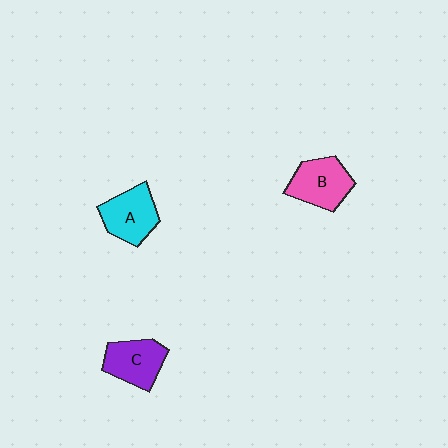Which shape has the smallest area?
Shape C (purple).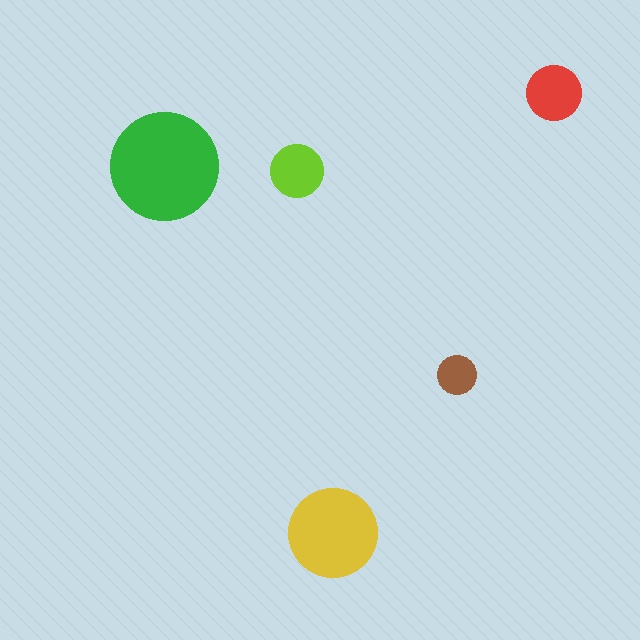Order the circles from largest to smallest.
the green one, the yellow one, the red one, the lime one, the brown one.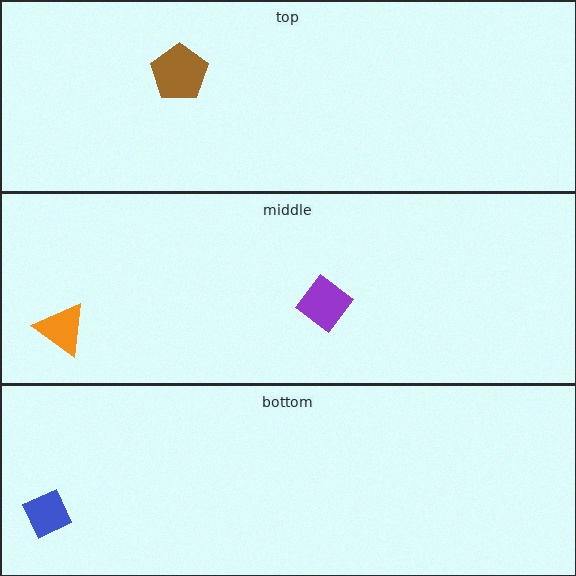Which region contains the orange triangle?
The middle region.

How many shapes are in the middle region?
2.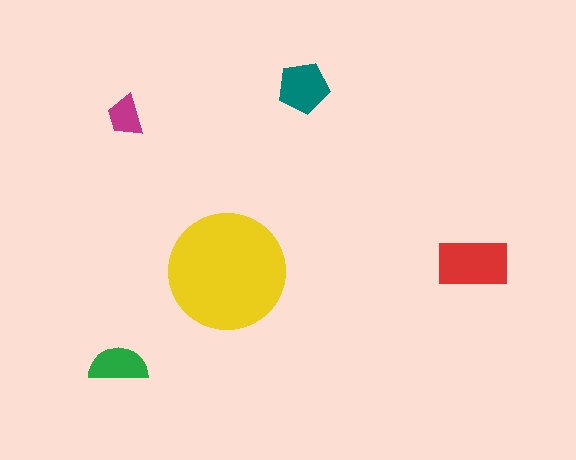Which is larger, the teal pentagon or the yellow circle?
The yellow circle.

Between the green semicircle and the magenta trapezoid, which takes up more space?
The green semicircle.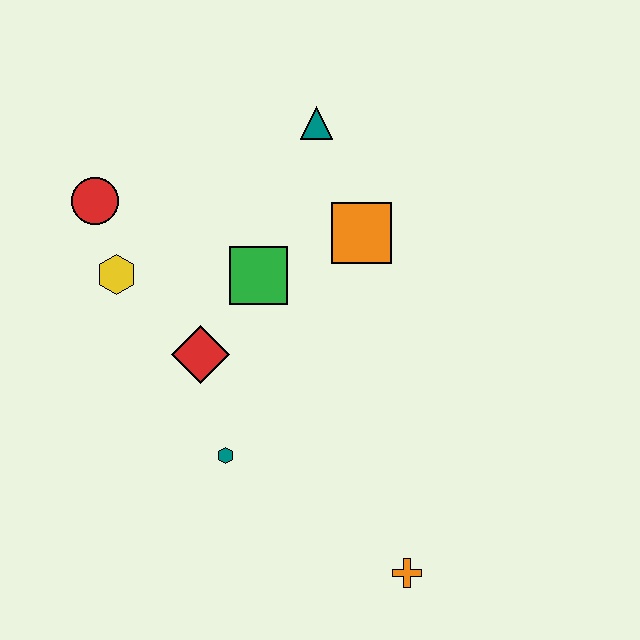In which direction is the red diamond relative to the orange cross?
The red diamond is above the orange cross.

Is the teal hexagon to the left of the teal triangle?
Yes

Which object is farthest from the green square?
The orange cross is farthest from the green square.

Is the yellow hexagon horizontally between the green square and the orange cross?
No